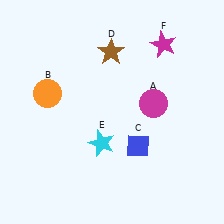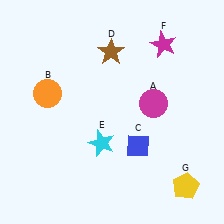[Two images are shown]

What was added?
A yellow pentagon (G) was added in Image 2.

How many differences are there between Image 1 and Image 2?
There is 1 difference between the two images.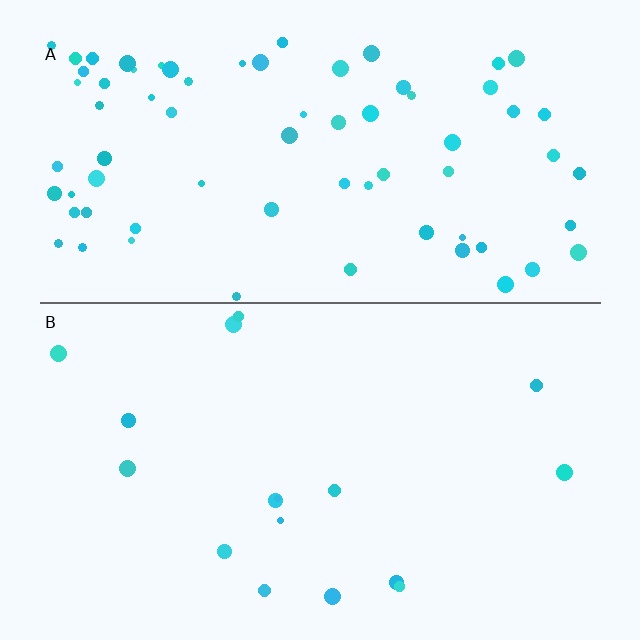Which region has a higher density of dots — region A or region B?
A (the top).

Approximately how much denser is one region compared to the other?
Approximately 4.2× — region A over region B.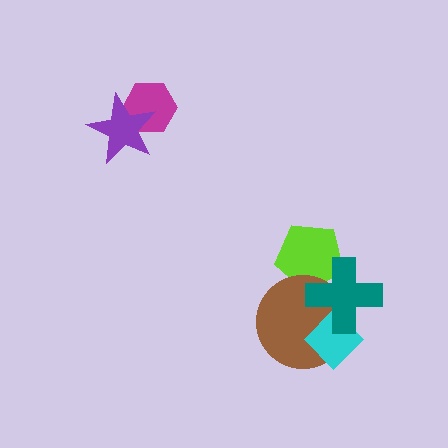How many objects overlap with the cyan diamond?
2 objects overlap with the cyan diamond.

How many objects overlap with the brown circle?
3 objects overlap with the brown circle.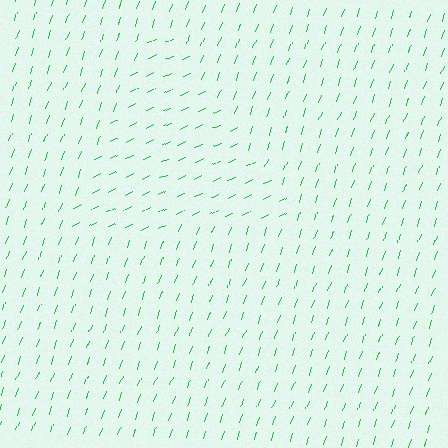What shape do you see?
I see a triangle.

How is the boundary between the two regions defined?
The boundary is defined purely by a change in line orientation (approximately 45 degrees difference). All lines are the same color and thickness.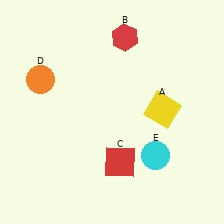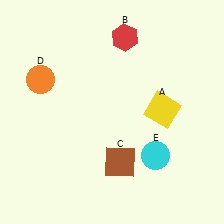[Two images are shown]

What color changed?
The square (C) changed from red in Image 1 to brown in Image 2.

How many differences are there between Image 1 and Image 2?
There is 1 difference between the two images.